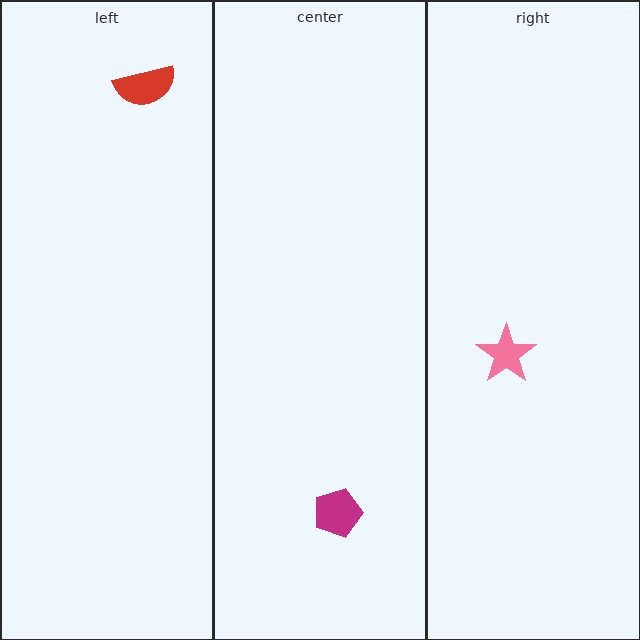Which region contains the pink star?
The right region.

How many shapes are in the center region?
1.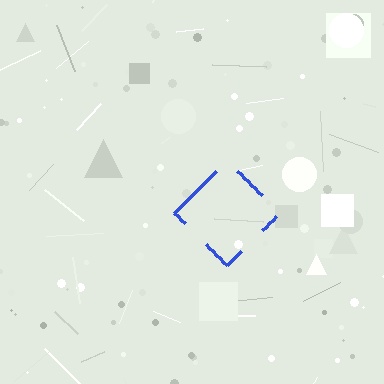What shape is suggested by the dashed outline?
The dashed outline suggests a diamond.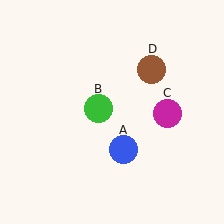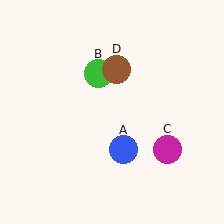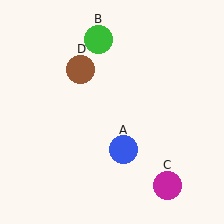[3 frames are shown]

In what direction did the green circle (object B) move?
The green circle (object B) moved up.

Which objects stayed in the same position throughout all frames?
Blue circle (object A) remained stationary.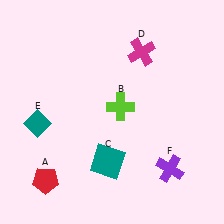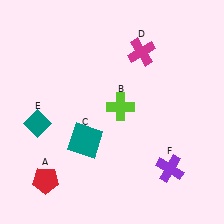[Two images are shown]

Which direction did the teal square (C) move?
The teal square (C) moved left.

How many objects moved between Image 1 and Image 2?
1 object moved between the two images.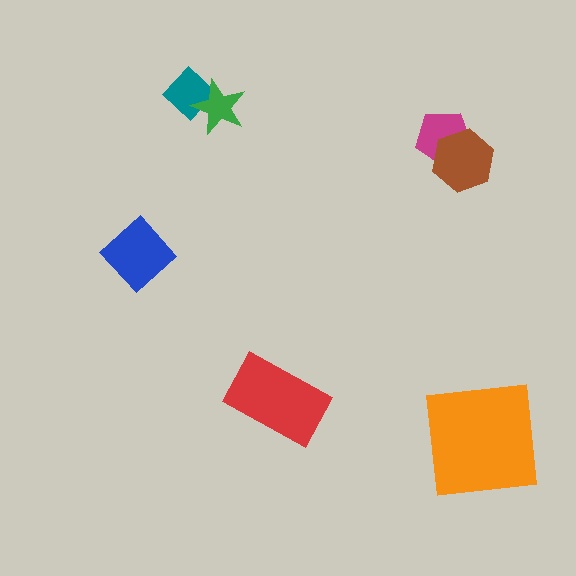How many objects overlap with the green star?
1 object overlaps with the green star.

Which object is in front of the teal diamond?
The green star is in front of the teal diamond.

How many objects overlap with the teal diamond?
1 object overlaps with the teal diamond.